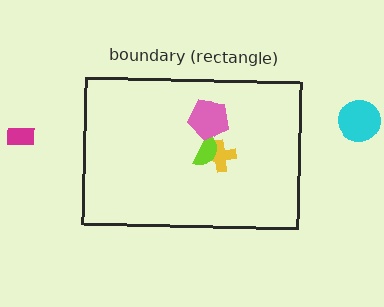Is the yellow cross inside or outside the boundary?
Inside.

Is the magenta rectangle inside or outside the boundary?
Outside.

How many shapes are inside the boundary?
3 inside, 2 outside.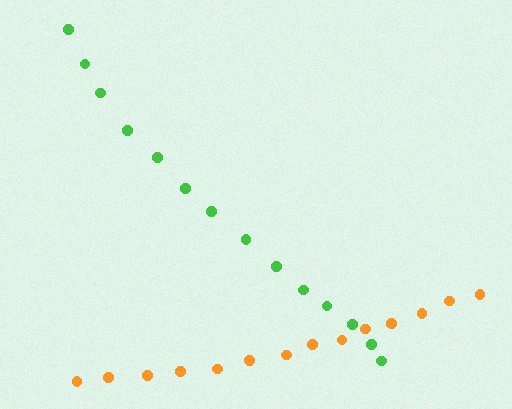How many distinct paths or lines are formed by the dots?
There are 2 distinct paths.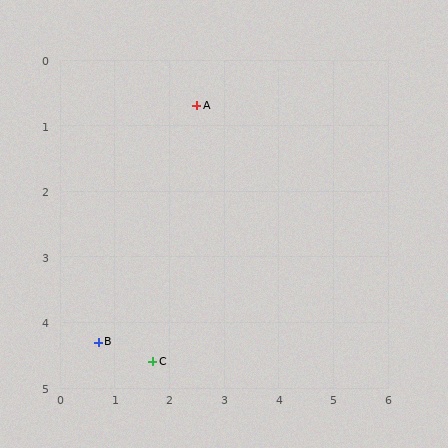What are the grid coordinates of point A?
Point A is at approximately (2.5, 0.7).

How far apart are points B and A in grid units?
Points B and A are about 4.0 grid units apart.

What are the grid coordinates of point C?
Point C is at approximately (1.7, 4.6).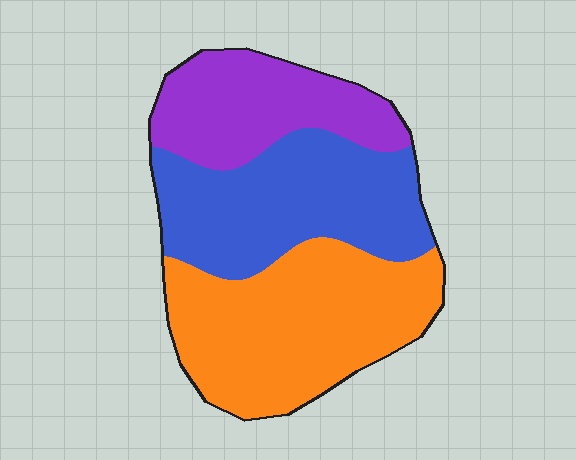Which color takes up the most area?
Orange, at roughly 40%.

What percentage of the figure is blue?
Blue takes up about one third (1/3) of the figure.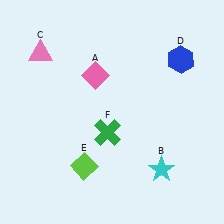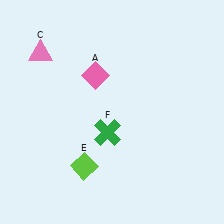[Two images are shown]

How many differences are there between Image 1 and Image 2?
There are 2 differences between the two images.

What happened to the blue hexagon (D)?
The blue hexagon (D) was removed in Image 2. It was in the top-right area of Image 1.